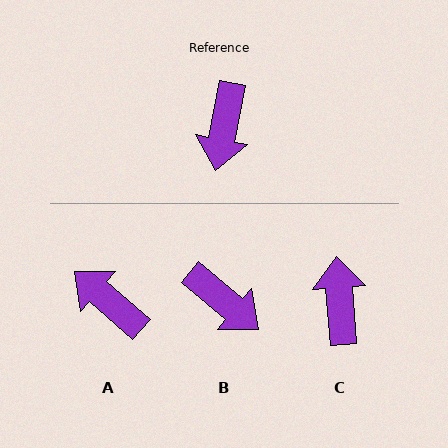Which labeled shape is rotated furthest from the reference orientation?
C, about 164 degrees away.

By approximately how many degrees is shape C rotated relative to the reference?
Approximately 164 degrees clockwise.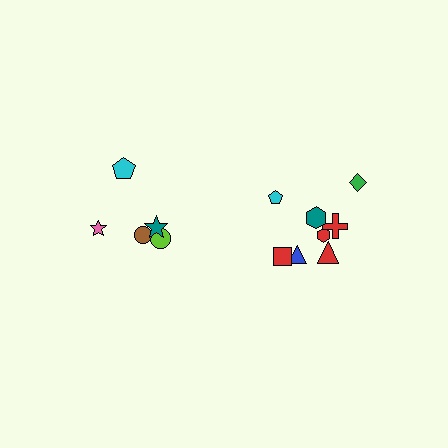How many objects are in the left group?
There are 5 objects.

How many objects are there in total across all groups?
There are 13 objects.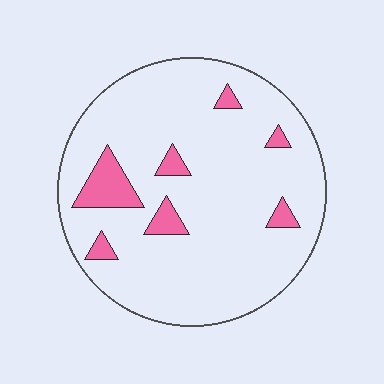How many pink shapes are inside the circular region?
7.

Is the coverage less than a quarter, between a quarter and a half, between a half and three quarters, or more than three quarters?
Less than a quarter.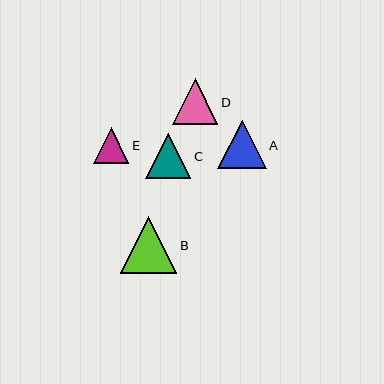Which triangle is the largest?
Triangle B is the largest with a size of approximately 56 pixels.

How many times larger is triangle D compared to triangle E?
Triangle D is approximately 1.3 times the size of triangle E.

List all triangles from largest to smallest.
From largest to smallest: B, A, D, C, E.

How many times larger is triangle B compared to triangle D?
Triangle B is approximately 1.2 times the size of triangle D.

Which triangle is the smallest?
Triangle E is the smallest with a size of approximately 35 pixels.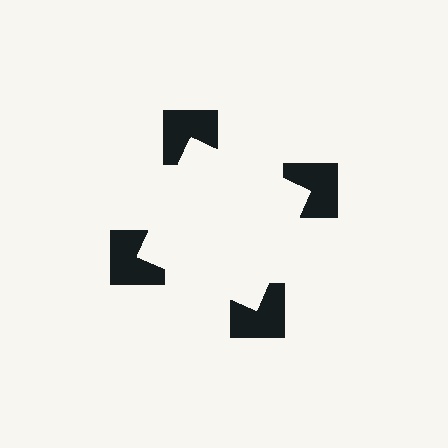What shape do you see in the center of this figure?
An illusory square — its edges are inferred from the aligned wedge cuts in the notched squares, not physically drawn.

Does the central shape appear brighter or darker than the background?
It typically appears slightly brighter than the background, even though no actual brightness change is drawn.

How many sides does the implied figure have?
4 sides.